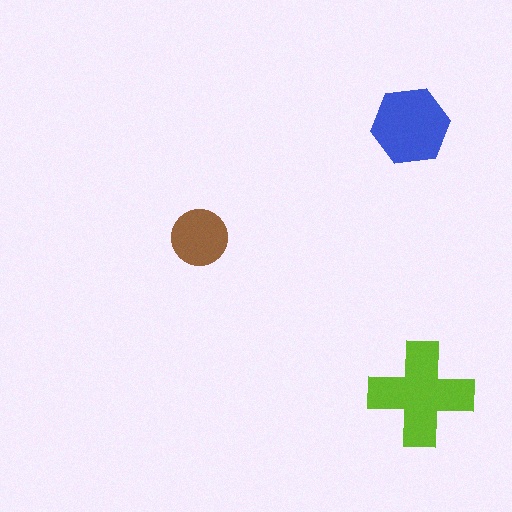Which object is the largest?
The lime cross.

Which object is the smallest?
The brown circle.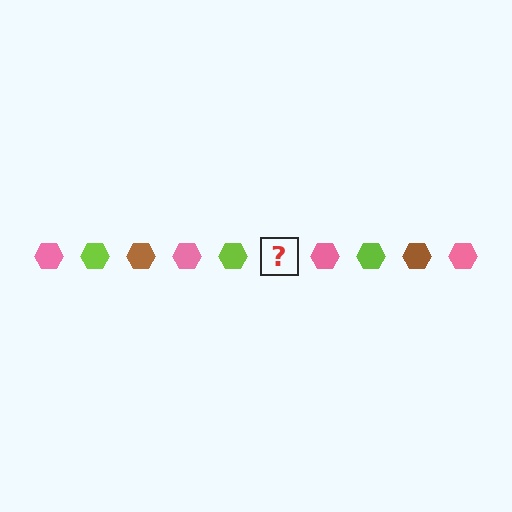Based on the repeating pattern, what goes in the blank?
The blank should be a brown hexagon.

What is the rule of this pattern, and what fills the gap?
The rule is that the pattern cycles through pink, lime, brown hexagons. The gap should be filled with a brown hexagon.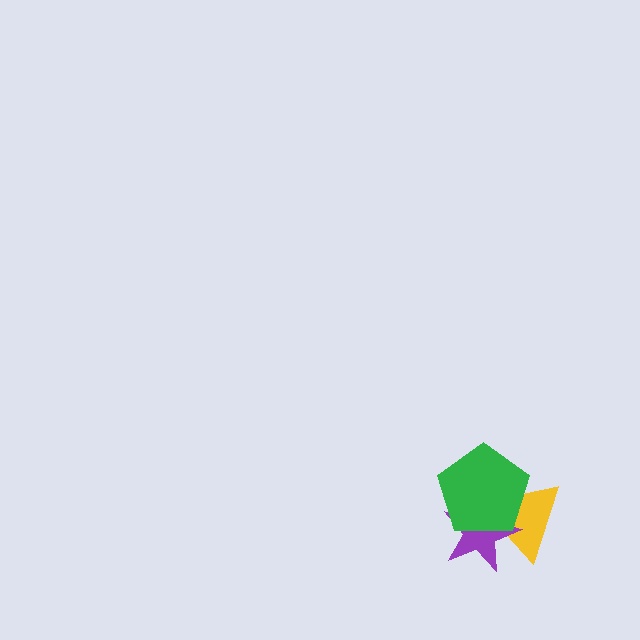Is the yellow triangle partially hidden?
Yes, it is partially covered by another shape.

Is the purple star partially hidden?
Yes, it is partially covered by another shape.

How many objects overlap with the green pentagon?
2 objects overlap with the green pentagon.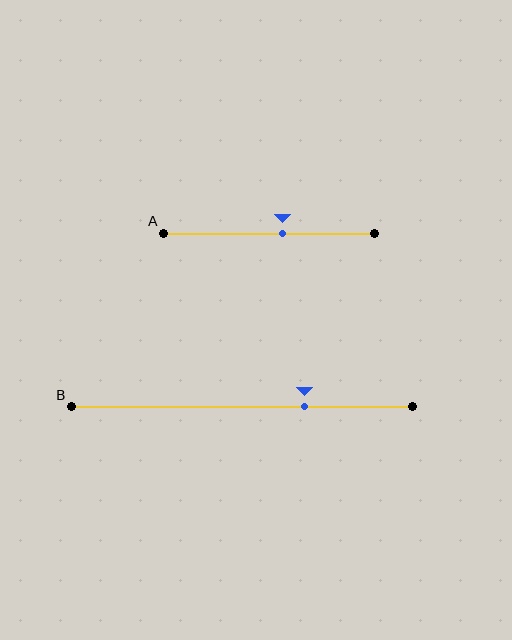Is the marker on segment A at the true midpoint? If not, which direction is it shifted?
No, the marker on segment A is shifted to the right by about 6% of the segment length.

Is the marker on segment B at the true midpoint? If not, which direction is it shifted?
No, the marker on segment B is shifted to the right by about 18% of the segment length.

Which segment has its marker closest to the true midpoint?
Segment A has its marker closest to the true midpoint.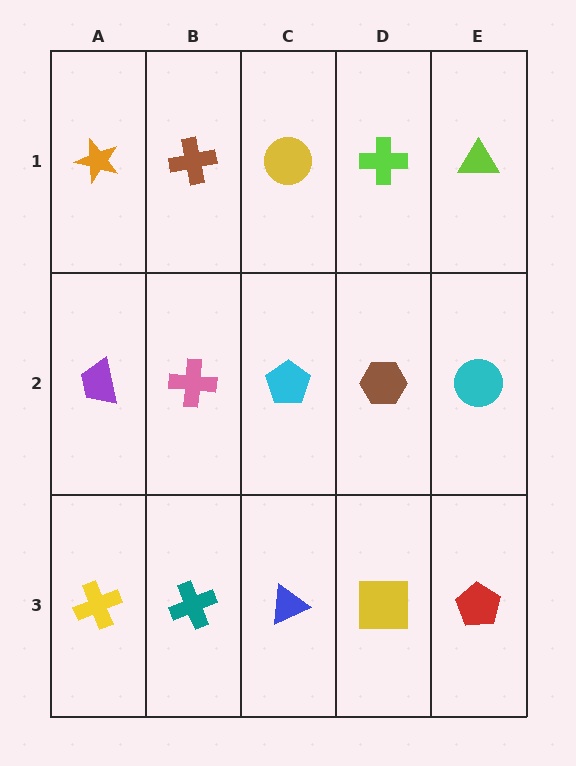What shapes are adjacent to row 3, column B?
A pink cross (row 2, column B), a yellow cross (row 3, column A), a blue triangle (row 3, column C).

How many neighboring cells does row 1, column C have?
3.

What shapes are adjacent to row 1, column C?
A cyan pentagon (row 2, column C), a brown cross (row 1, column B), a lime cross (row 1, column D).